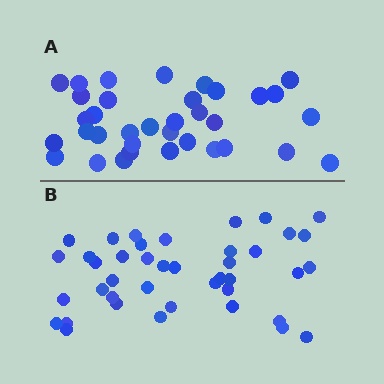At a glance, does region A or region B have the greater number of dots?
Region B (the bottom region) has more dots.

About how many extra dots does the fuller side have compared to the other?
Region B has about 6 more dots than region A.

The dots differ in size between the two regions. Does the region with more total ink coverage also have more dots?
No. Region A has more total ink coverage because its dots are larger, but region B actually contains more individual dots. Total area can be misleading — the number of items is what matters here.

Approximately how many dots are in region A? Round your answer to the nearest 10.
About 40 dots. (The exact count is 35, which rounds to 40.)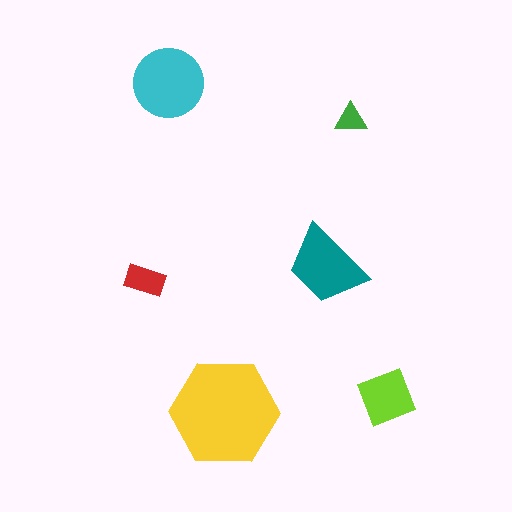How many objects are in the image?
There are 6 objects in the image.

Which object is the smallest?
The green triangle.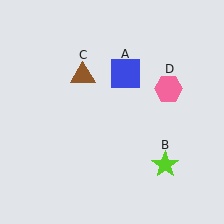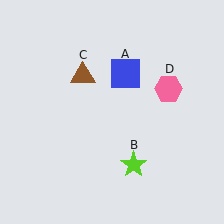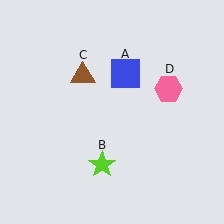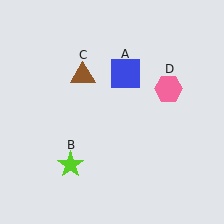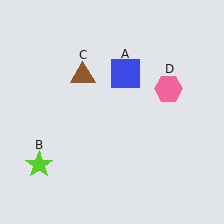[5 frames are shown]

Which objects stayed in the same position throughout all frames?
Blue square (object A) and brown triangle (object C) and pink hexagon (object D) remained stationary.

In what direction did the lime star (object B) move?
The lime star (object B) moved left.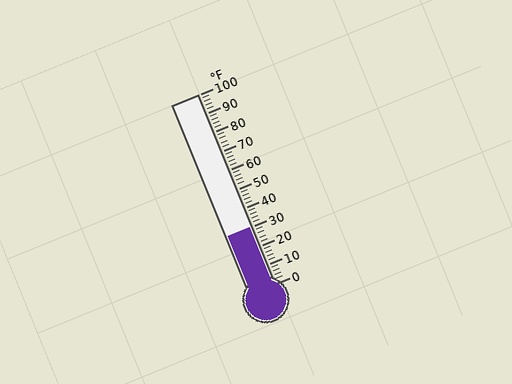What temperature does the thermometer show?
The thermometer shows approximately 30°F.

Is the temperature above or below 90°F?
The temperature is below 90°F.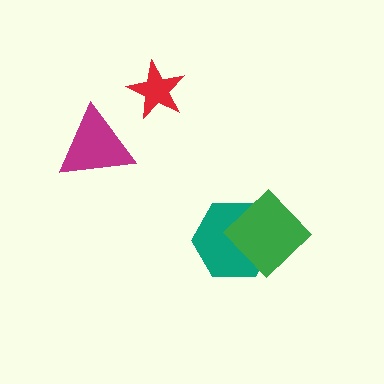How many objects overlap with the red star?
0 objects overlap with the red star.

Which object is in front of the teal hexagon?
The green diamond is in front of the teal hexagon.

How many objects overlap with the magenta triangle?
0 objects overlap with the magenta triangle.